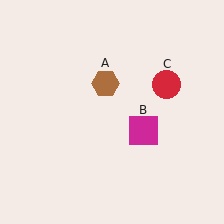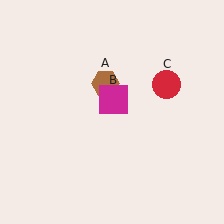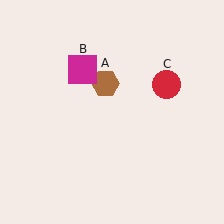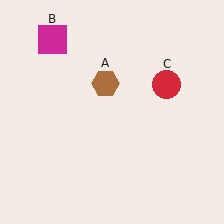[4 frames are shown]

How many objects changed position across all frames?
1 object changed position: magenta square (object B).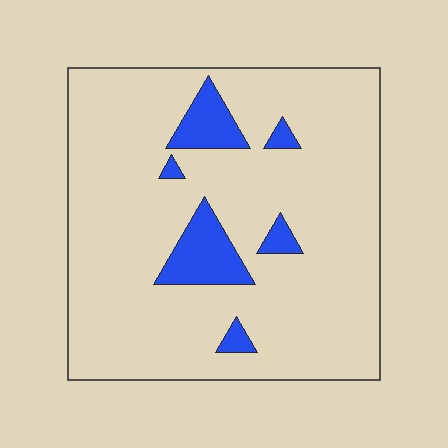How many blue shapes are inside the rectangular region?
6.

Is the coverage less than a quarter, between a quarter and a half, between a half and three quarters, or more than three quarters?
Less than a quarter.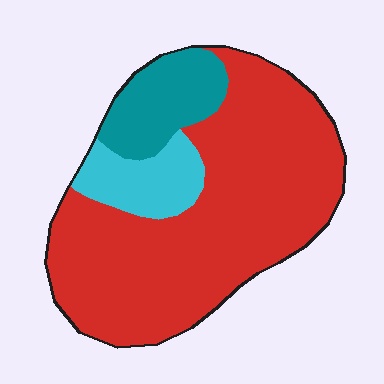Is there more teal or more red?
Red.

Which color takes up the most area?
Red, at roughly 75%.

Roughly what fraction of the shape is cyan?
Cyan takes up about one eighth (1/8) of the shape.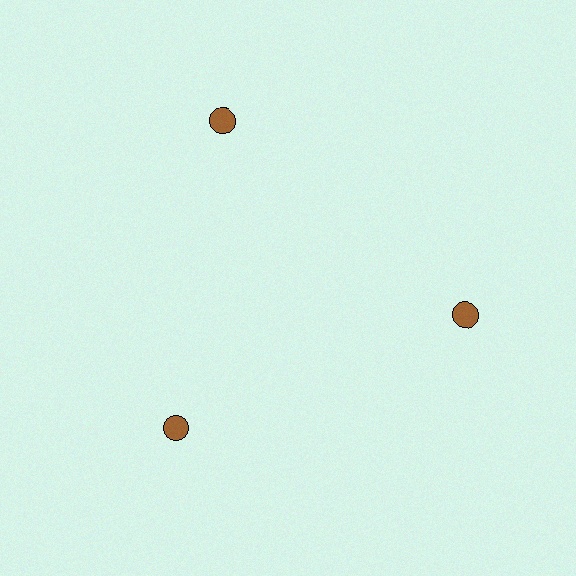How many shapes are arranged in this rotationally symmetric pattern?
There are 3 shapes, arranged in 3 groups of 1.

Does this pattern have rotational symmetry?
Yes, this pattern has 3-fold rotational symmetry. It looks the same after rotating 120 degrees around the center.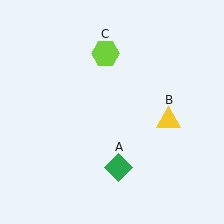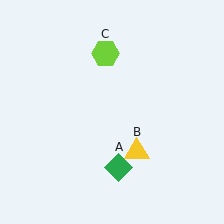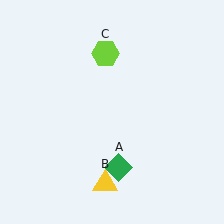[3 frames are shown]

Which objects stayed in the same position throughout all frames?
Green diamond (object A) and lime hexagon (object C) remained stationary.